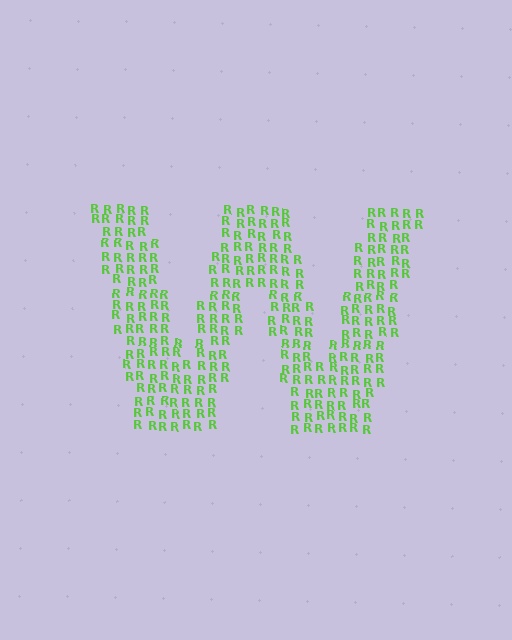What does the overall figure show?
The overall figure shows the letter W.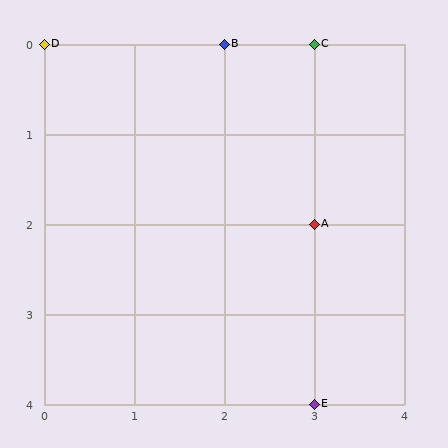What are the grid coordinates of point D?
Point D is at grid coordinates (0, 0).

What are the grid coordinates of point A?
Point A is at grid coordinates (3, 2).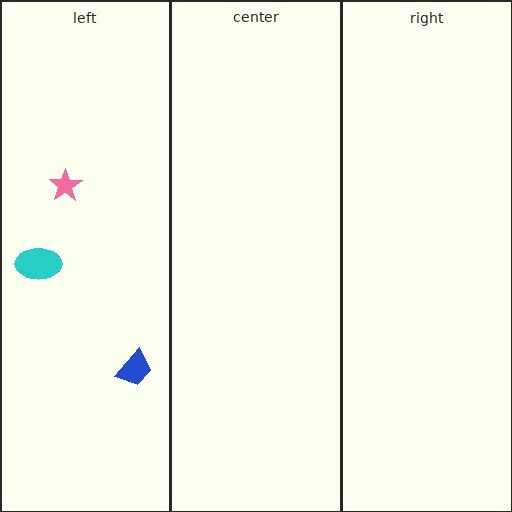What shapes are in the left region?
The blue trapezoid, the pink star, the cyan ellipse.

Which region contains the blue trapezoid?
The left region.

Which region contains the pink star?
The left region.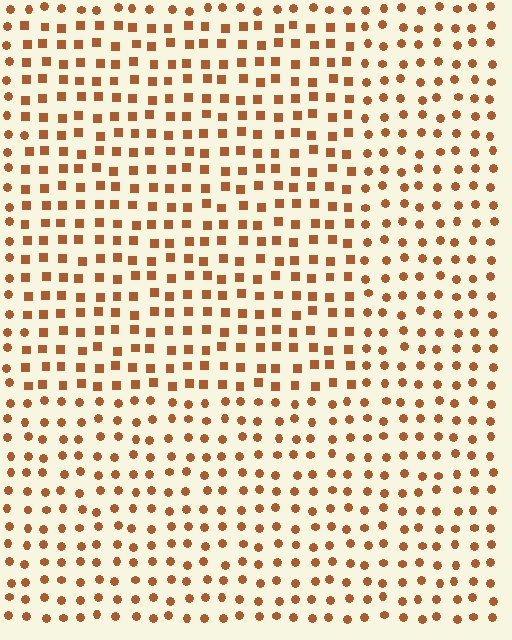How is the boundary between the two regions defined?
The boundary is defined by a change in element shape: squares inside vs. circles outside. All elements share the same color and spacing.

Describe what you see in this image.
The image is filled with small brown elements arranged in a uniform grid. A rectangle-shaped region contains squares, while the surrounding area contains circles. The boundary is defined purely by the change in element shape.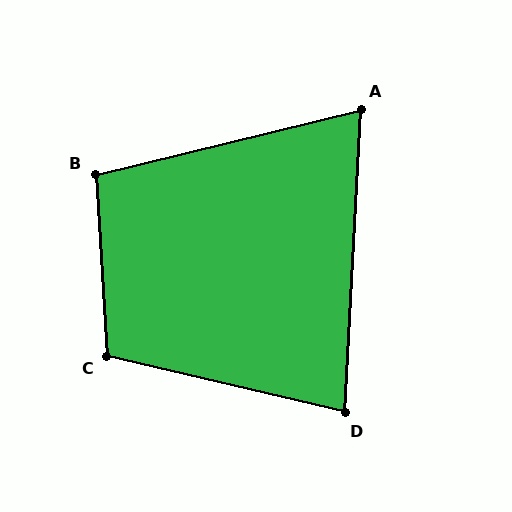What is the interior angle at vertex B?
Approximately 100 degrees (obtuse).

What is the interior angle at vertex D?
Approximately 80 degrees (acute).